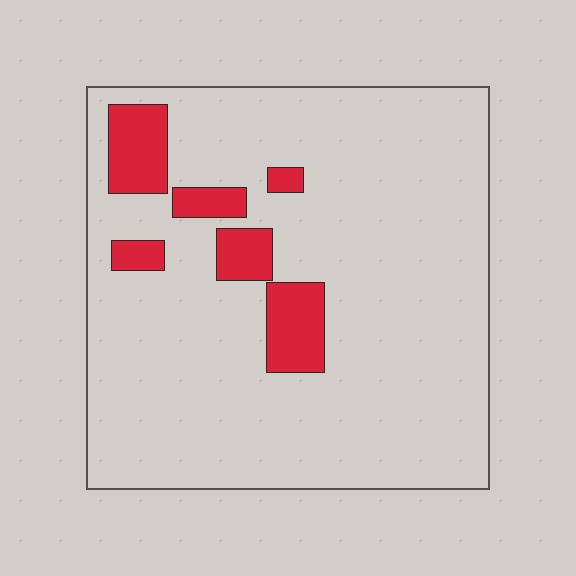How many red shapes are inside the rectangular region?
6.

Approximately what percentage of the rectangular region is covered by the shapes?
Approximately 10%.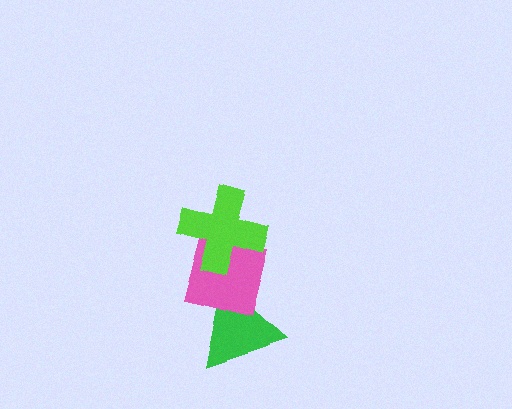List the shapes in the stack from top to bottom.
From top to bottom: the lime cross, the pink square, the green triangle.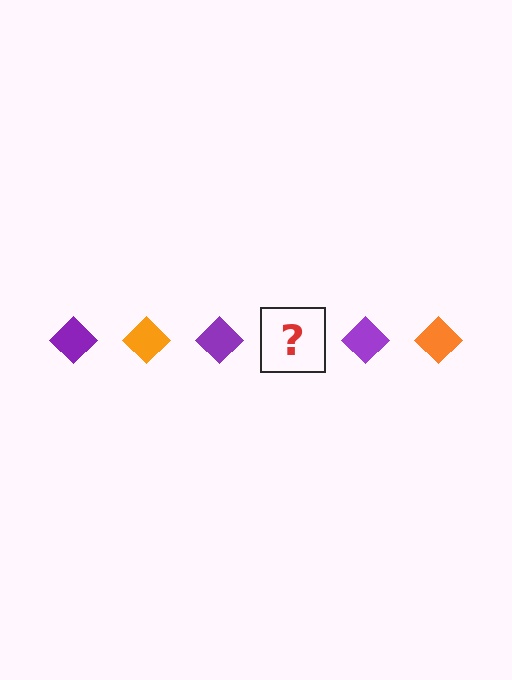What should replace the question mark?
The question mark should be replaced with an orange diamond.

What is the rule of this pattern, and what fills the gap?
The rule is that the pattern cycles through purple, orange diamonds. The gap should be filled with an orange diamond.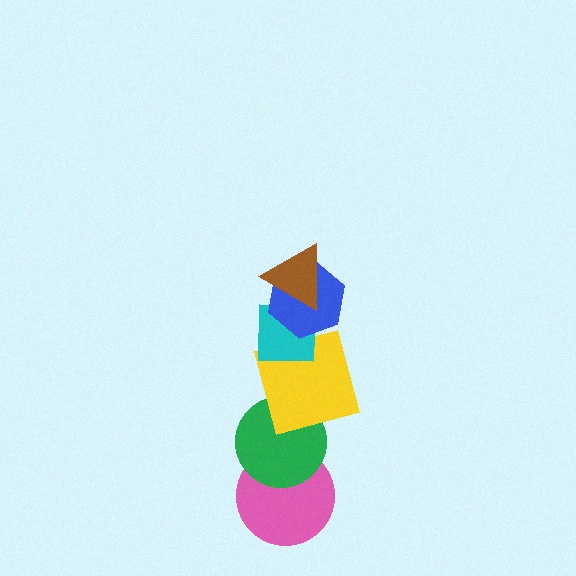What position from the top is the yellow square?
The yellow square is 4th from the top.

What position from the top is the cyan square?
The cyan square is 3rd from the top.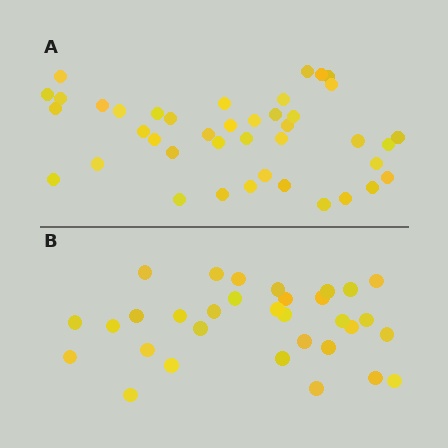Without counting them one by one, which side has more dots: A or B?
Region A (the top region) has more dots.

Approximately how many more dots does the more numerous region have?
Region A has roughly 8 or so more dots than region B.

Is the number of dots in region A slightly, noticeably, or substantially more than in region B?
Region A has noticeably more, but not dramatically so. The ratio is roughly 1.3 to 1.